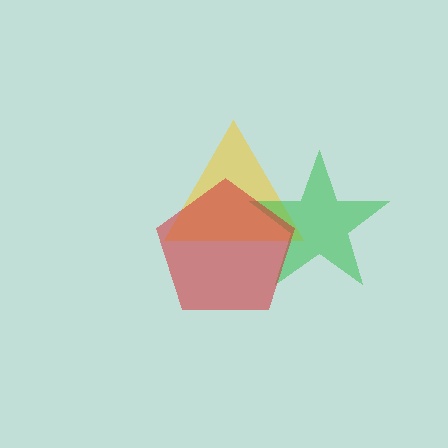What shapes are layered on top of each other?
The layered shapes are: a yellow triangle, a green star, a red pentagon.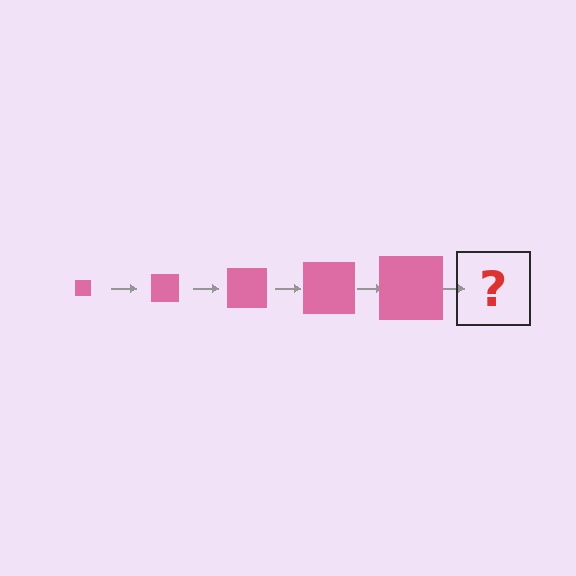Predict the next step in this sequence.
The next step is a pink square, larger than the previous one.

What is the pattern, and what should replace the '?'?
The pattern is that the square gets progressively larger each step. The '?' should be a pink square, larger than the previous one.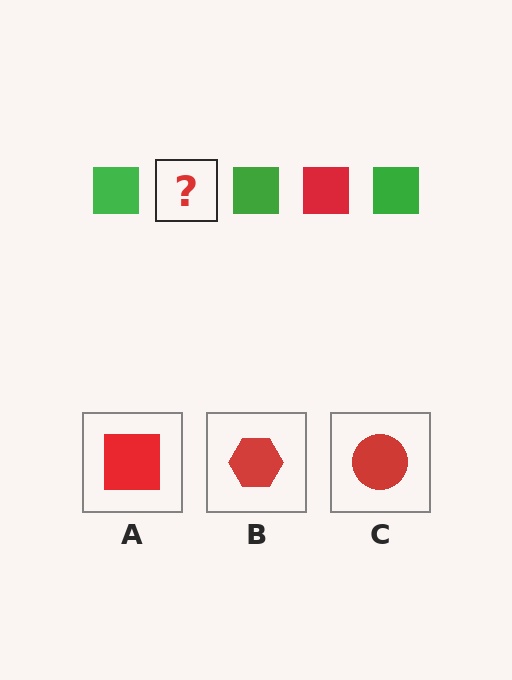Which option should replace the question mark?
Option A.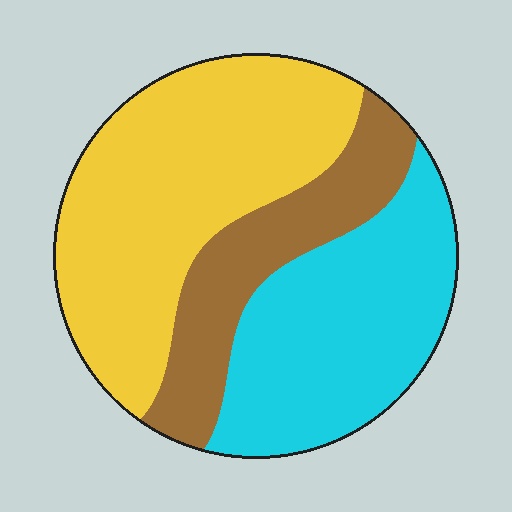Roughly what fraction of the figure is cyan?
Cyan covers about 35% of the figure.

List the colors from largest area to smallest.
From largest to smallest: yellow, cyan, brown.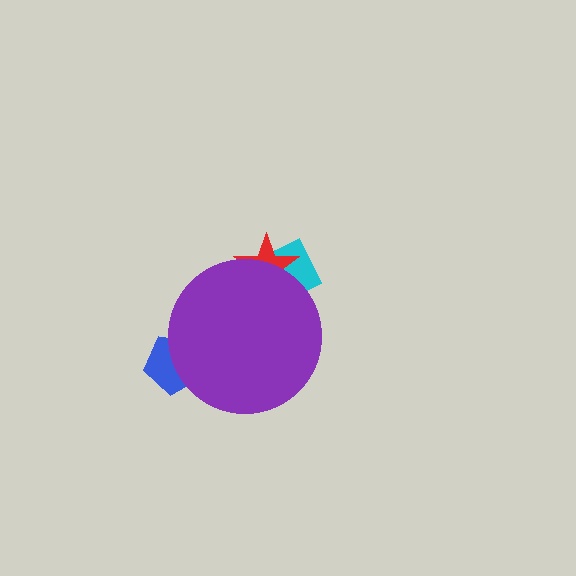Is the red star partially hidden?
Yes, the red star is partially hidden behind the purple circle.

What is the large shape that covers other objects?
A purple circle.